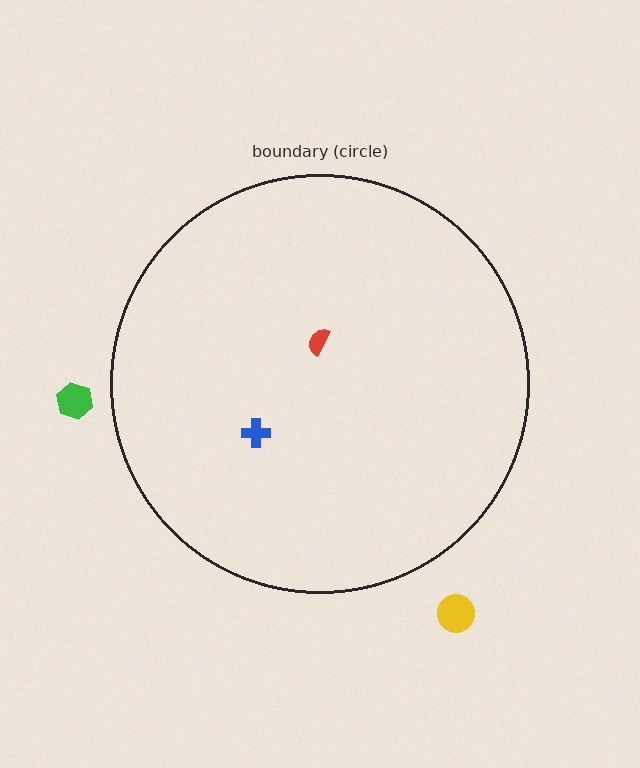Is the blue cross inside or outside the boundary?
Inside.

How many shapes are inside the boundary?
2 inside, 2 outside.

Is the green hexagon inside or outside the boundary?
Outside.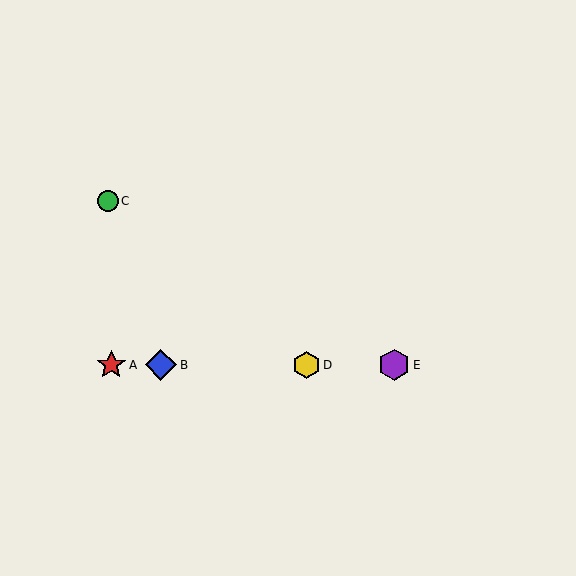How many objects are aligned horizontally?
4 objects (A, B, D, E) are aligned horizontally.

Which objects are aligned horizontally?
Objects A, B, D, E are aligned horizontally.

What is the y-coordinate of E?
Object E is at y≈365.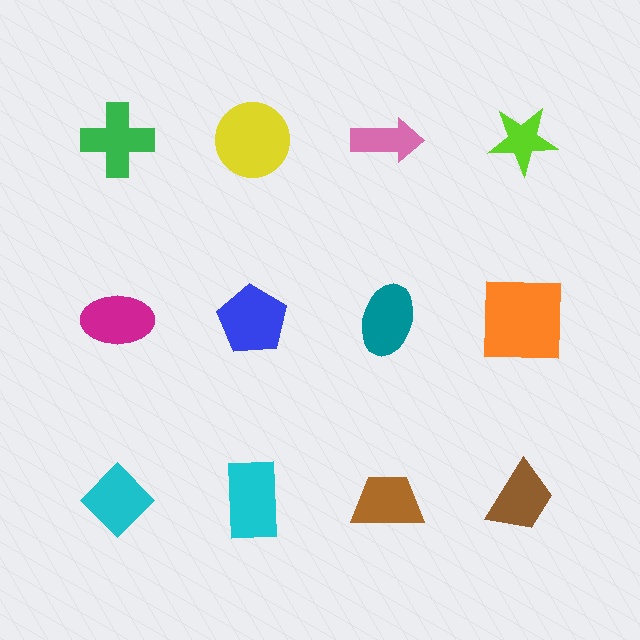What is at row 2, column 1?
A magenta ellipse.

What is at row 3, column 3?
A brown trapezoid.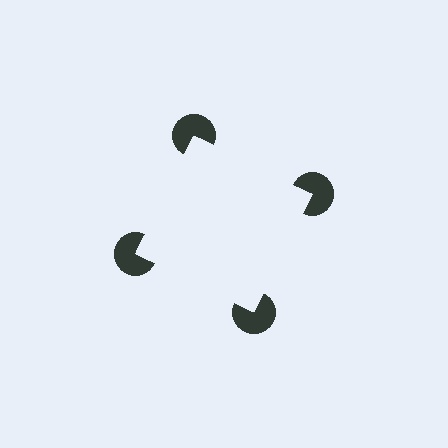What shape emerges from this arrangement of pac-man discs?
An illusory square — its edges are inferred from the aligned wedge cuts in the pac-man discs, not physically drawn.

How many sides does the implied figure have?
4 sides.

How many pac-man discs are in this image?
There are 4 — one at each vertex of the illusory square.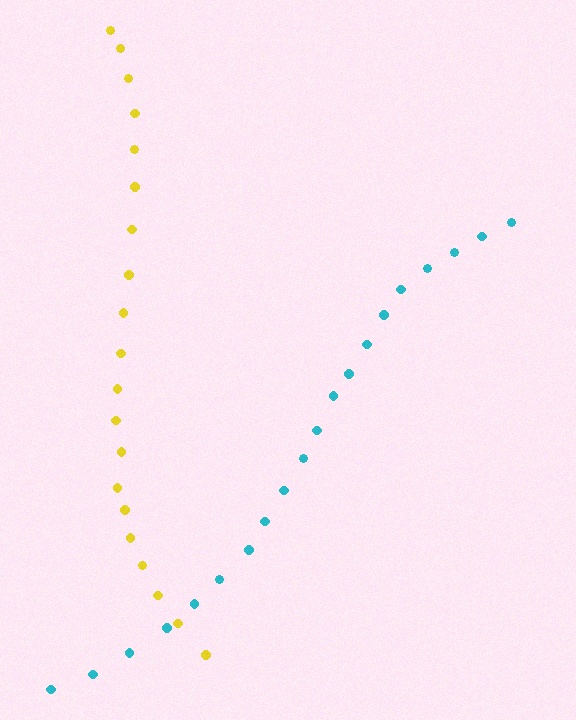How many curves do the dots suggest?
There are 2 distinct paths.